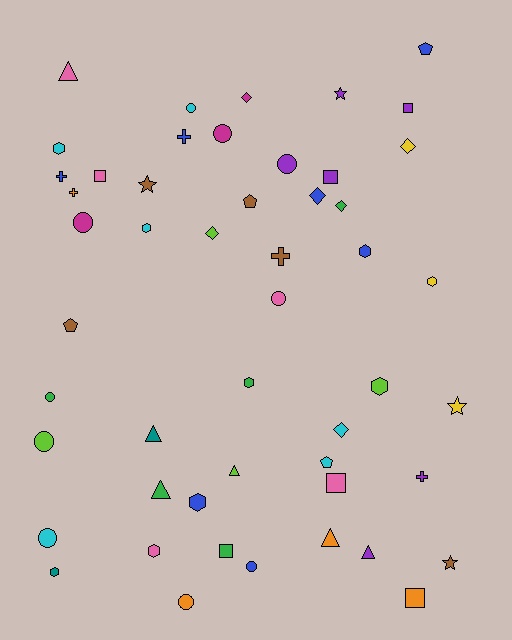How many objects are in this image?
There are 50 objects.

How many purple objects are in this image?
There are 6 purple objects.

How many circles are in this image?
There are 10 circles.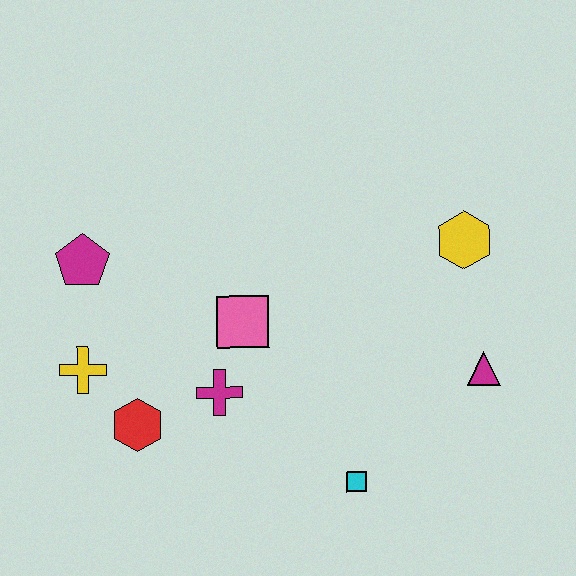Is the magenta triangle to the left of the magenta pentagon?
No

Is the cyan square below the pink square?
Yes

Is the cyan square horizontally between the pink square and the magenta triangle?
Yes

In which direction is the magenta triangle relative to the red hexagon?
The magenta triangle is to the right of the red hexagon.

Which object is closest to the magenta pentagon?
The yellow cross is closest to the magenta pentagon.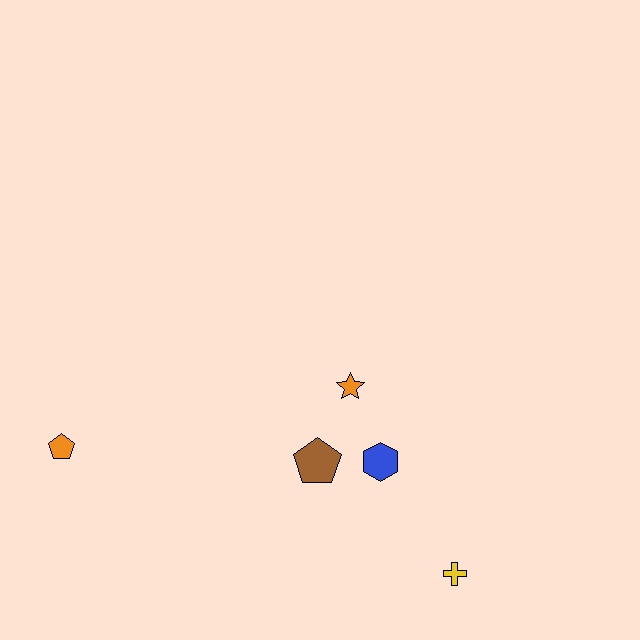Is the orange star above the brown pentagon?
Yes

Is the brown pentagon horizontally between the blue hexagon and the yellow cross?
No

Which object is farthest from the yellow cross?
The orange pentagon is farthest from the yellow cross.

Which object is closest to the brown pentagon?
The blue hexagon is closest to the brown pentagon.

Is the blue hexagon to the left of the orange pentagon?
No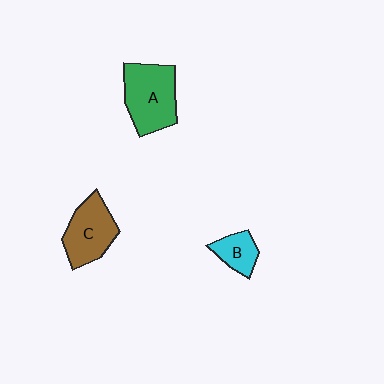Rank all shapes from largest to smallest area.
From largest to smallest: A (green), C (brown), B (cyan).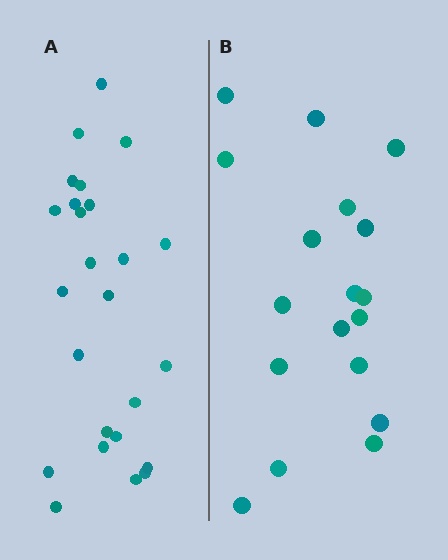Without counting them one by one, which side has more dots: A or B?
Region A (the left region) has more dots.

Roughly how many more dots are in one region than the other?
Region A has roughly 8 or so more dots than region B.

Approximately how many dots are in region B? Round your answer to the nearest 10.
About 20 dots. (The exact count is 18, which rounds to 20.)